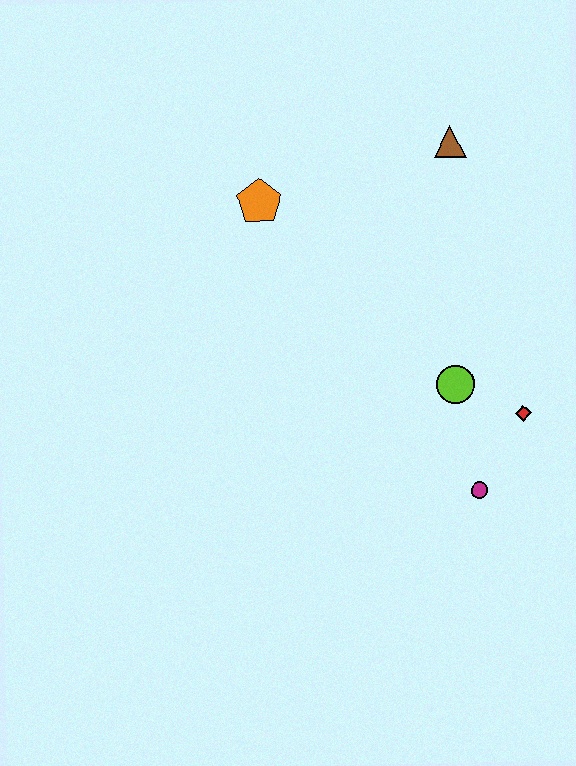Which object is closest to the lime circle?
The red diamond is closest to the lime circle.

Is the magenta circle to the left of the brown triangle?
No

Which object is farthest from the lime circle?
The orange pentagon is farthest from the lime circle.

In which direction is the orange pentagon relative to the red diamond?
The orange pentagon is to the left of the red diamond.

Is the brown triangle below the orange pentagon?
No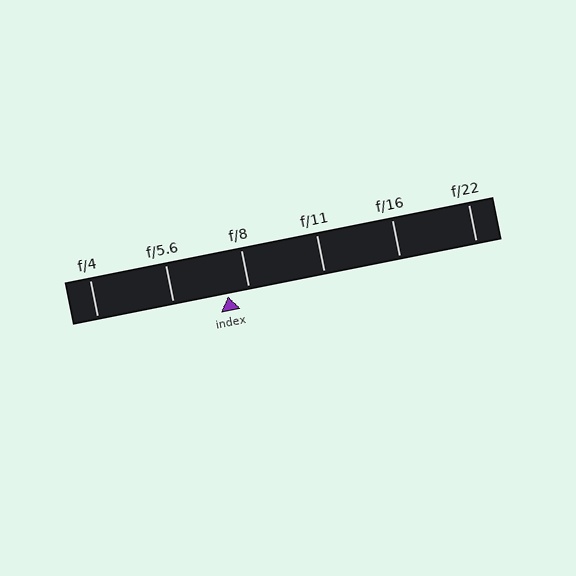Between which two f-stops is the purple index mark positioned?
The index mark is between f/5.6 and f/8.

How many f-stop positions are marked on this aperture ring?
There are 6 f-stop positions marked.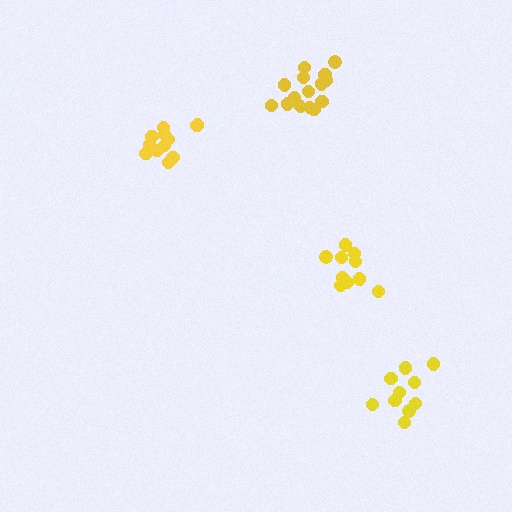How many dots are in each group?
Group 1: 12 dots, Group 2: 10 dots, Group 3: 15 dots, Group 4: 10 dots (47 total).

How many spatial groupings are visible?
There are 4 spatial groupings.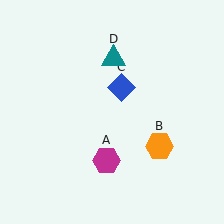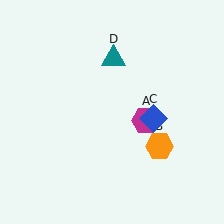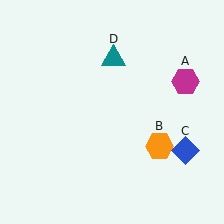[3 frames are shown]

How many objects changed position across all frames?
2 objects changed position: magenta hexagon (object A), blue diamond (object C).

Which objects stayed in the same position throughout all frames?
Orange hexagon (object B) and teal triangle (object D) remained stationary.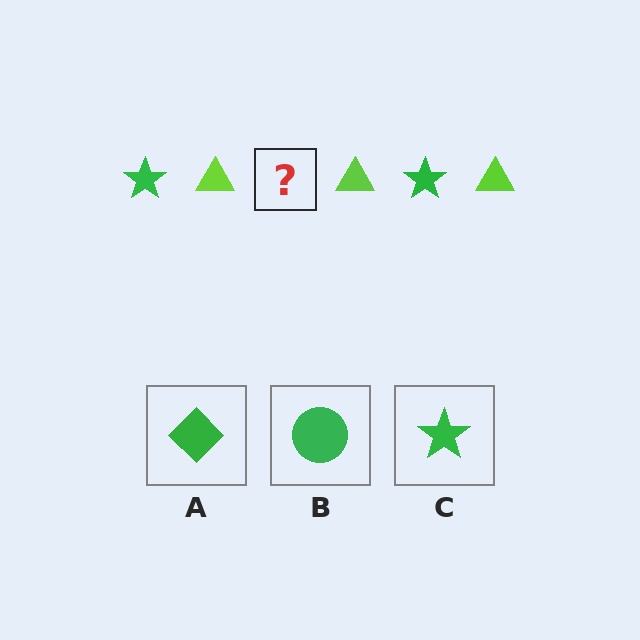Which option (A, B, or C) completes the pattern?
C.